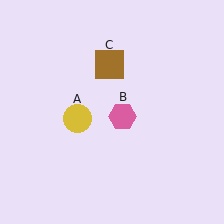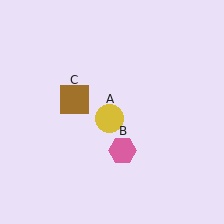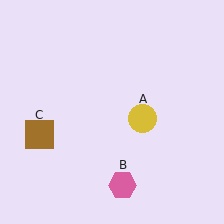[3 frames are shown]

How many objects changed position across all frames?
3 objects changed position: yellow circle (object A), pink hexagon (object B), brown square (object C).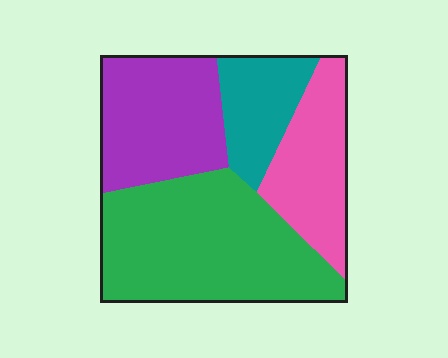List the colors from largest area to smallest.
From largest to smallest: green, purple, pink, teal.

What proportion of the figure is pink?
Pink covers 20% of the figure.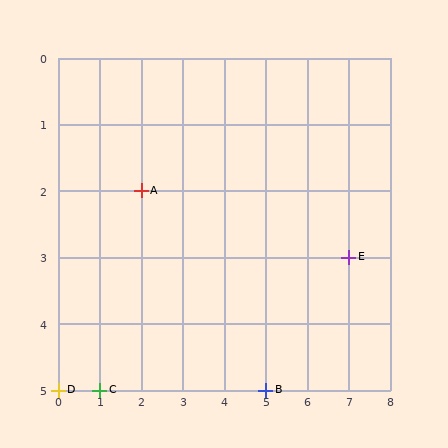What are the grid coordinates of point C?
Point C is at grid coordinates (1, 5).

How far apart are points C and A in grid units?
Points C and A are 1 column and 3 rows apart (about 3.2 grid units diagonally).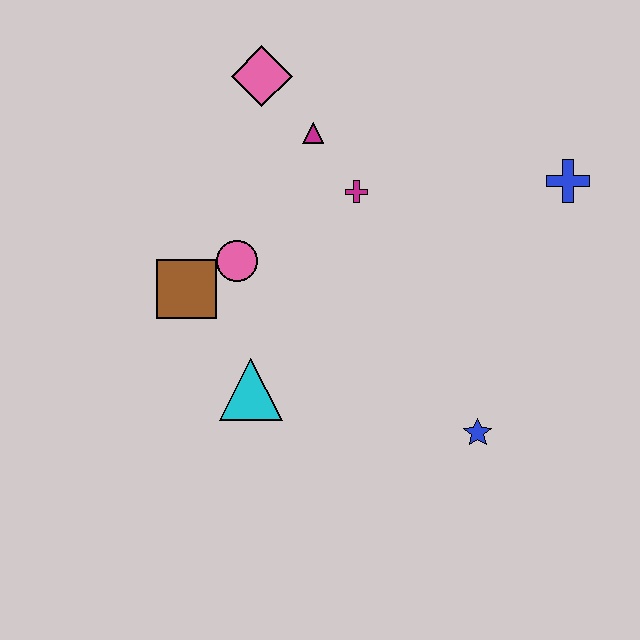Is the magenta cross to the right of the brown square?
Yes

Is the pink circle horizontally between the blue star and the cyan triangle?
No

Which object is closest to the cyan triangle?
The brown square is closest to the cyan triangle.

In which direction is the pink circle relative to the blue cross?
The pink circle is to the left of the blue cross.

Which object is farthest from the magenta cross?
The blue star is farthest from the magenta cross.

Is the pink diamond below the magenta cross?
No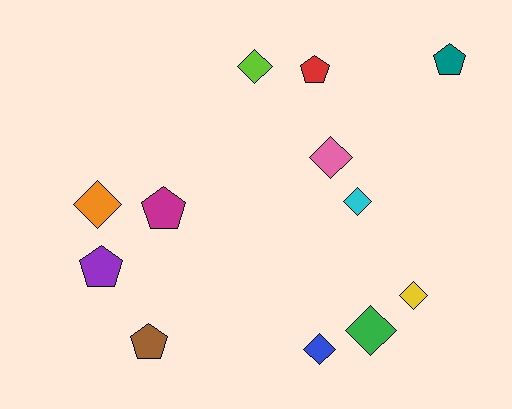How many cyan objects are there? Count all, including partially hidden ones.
There is 1 cyan object.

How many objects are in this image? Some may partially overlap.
There are 12 objects.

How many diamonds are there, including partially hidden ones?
There are 7 diamonds.